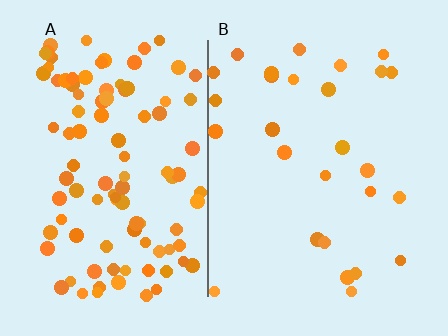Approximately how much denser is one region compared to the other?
Approximately 3.8× — region A over region B.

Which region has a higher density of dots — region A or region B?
A (the left).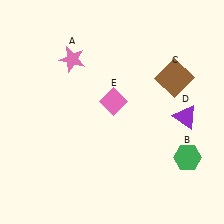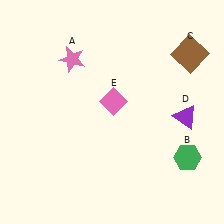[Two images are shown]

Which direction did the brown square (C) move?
The brown square (C) moved up.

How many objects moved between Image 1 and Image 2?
1 object moved between the two images.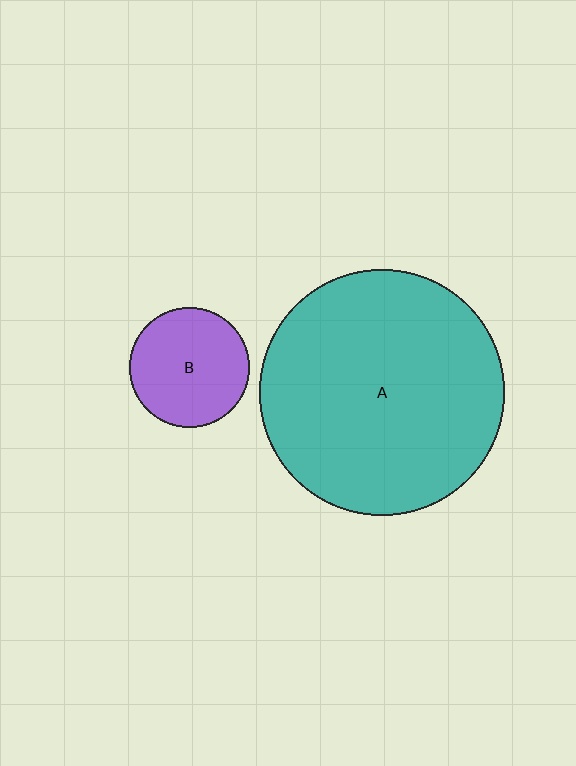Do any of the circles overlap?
No, none of the circles overlap.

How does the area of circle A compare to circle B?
Approximately 4.2 times.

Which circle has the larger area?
Circle A (teal).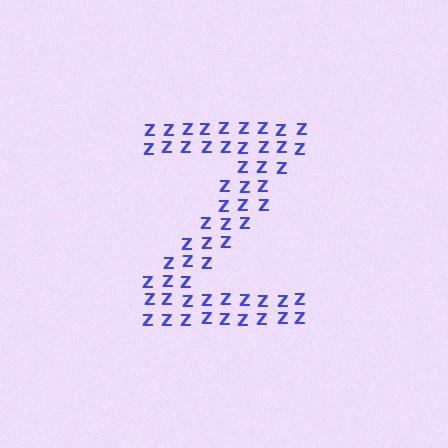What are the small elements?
The small elements are letter Z's.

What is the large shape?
The large shape is the letter Z.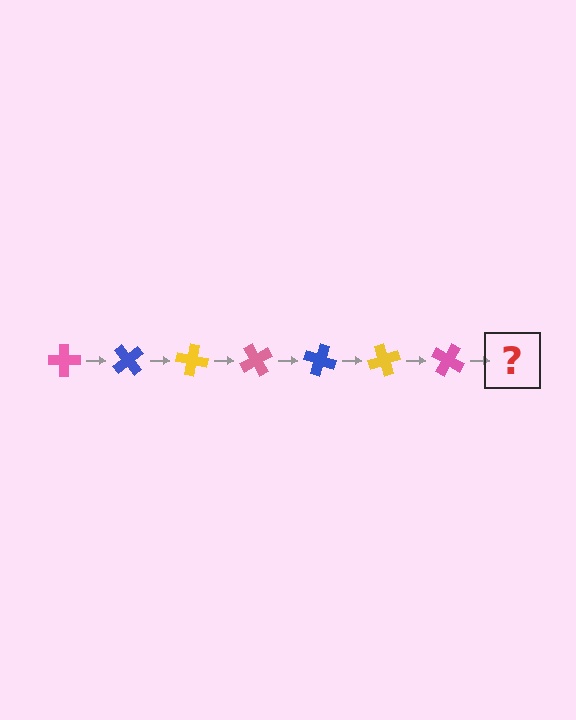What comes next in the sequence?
The next element should be a blue cross, rotated 350 degrees from the start.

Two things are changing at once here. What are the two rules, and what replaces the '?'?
The two rules are that it rotates 50 degrees each step and the color cycles through pink, blue, and yellow. The '?' should be a blue cross, rotated 350 degrees from the start.